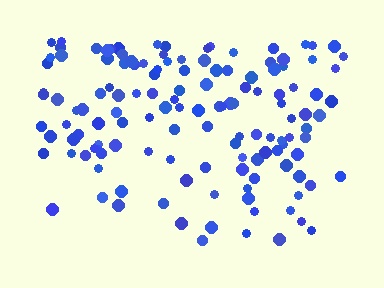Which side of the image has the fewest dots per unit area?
The bottom.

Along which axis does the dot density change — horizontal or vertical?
Vertical.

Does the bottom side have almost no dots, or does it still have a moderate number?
Still a moderate number, just noticeably fewer than the top.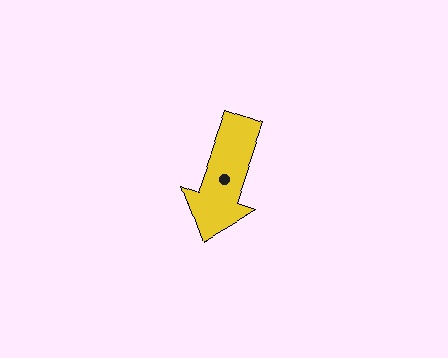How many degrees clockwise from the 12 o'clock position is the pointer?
Approximately 200 degrees.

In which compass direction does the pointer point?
South.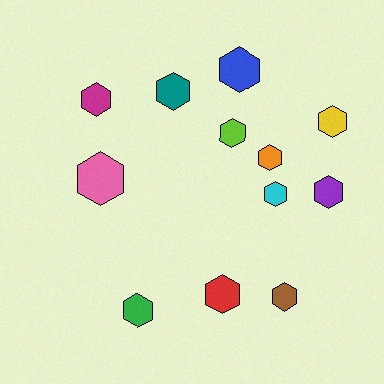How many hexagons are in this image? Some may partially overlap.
There are 12 hexagons.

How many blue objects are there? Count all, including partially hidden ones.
There is 1 blue object.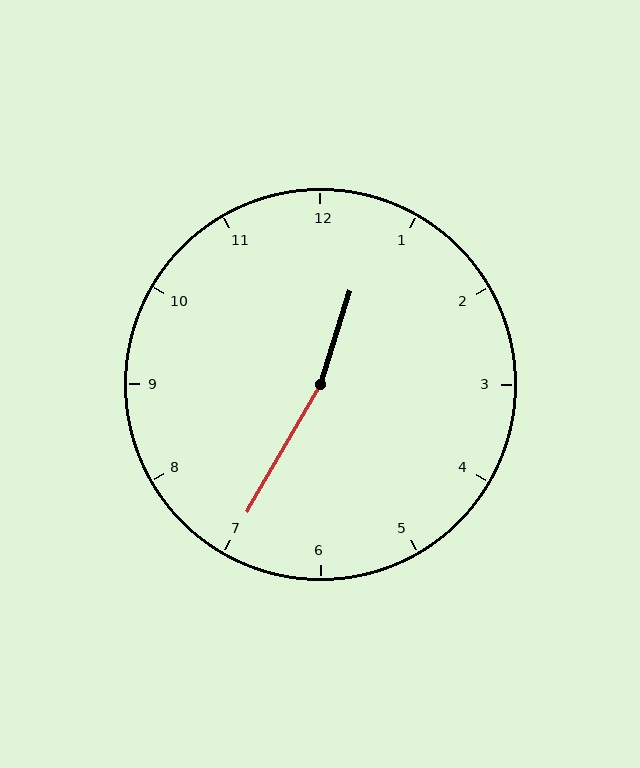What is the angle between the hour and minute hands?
Approximately 168 degrees.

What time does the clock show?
12:35.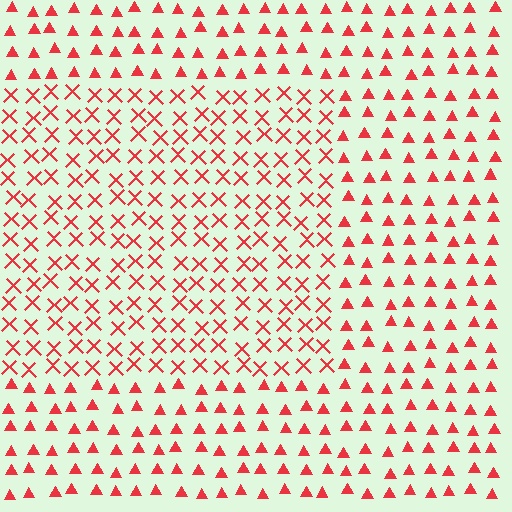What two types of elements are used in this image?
The image uses X marks inside the rectangle region and triangles outside it.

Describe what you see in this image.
The image is filled with small red elements arranged in a uniform grid. A rectangle-shaped region contains X marks, while the surrounding area contains triangles. The boundary is defined purely by the change in element shape.